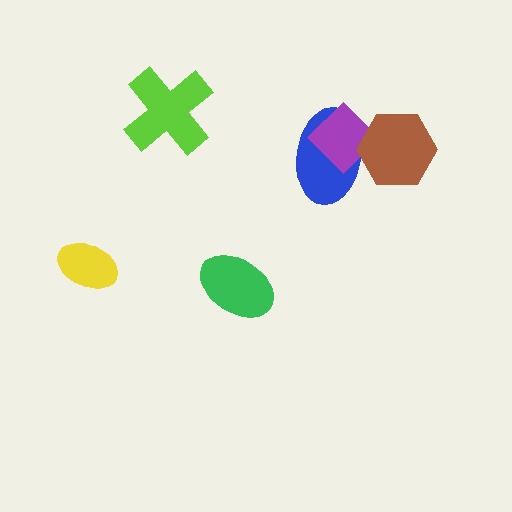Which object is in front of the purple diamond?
The brown hexagon is in front of the purple diamond.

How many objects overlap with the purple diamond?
2 objects overlap with the purple diamond.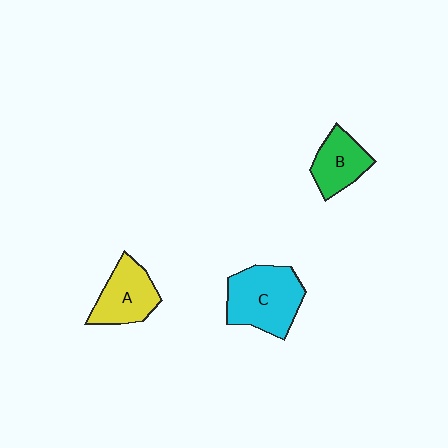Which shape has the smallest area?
Shape B (green).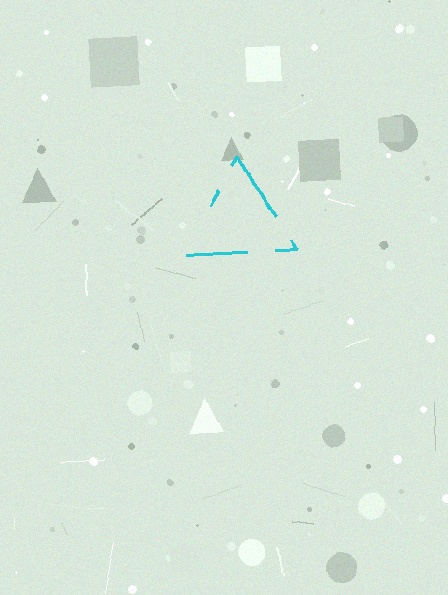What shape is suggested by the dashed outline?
The dashed outline suggests a triangle.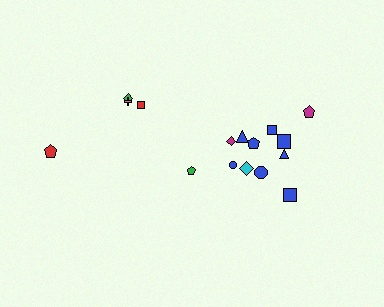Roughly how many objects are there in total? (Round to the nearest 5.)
Roughly 15 objects in total.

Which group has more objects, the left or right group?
The right group.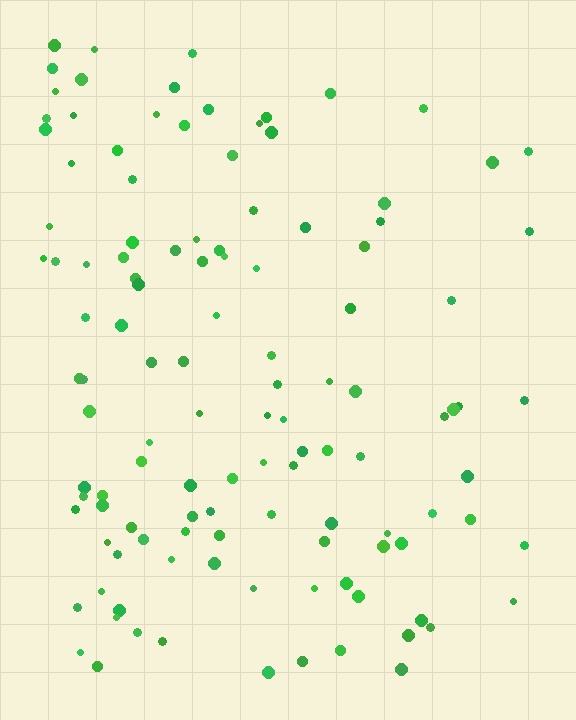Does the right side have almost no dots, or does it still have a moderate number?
Still a moderate number, just noticeably fewer than the left.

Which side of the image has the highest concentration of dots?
The left.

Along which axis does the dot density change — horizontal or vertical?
Horizontal.